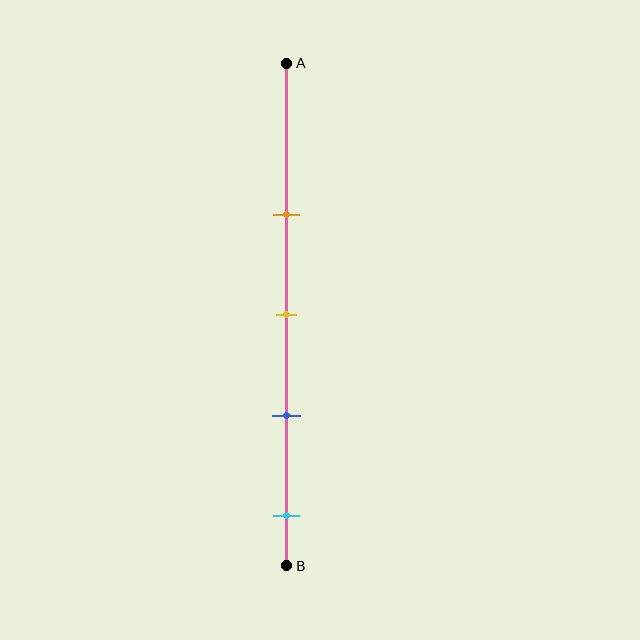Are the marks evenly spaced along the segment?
Yes, the marks are approximately evenly spaced.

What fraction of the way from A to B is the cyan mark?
The cyan mark is approximately 90% (0.9) of the way from A to B.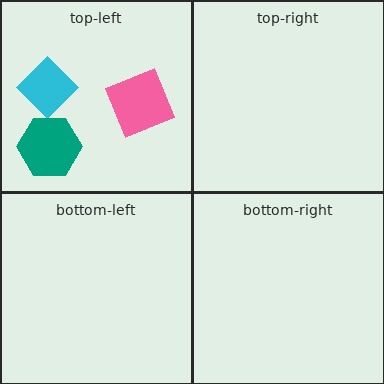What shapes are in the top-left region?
The cyan diamond, the teal hexagon, the pink square.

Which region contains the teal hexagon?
The top-left region.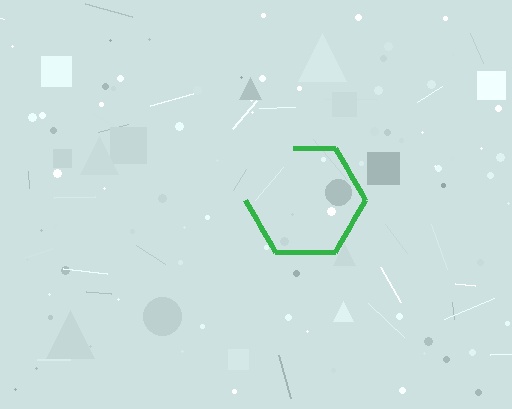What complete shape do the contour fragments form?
The contour fragments form a hexagon.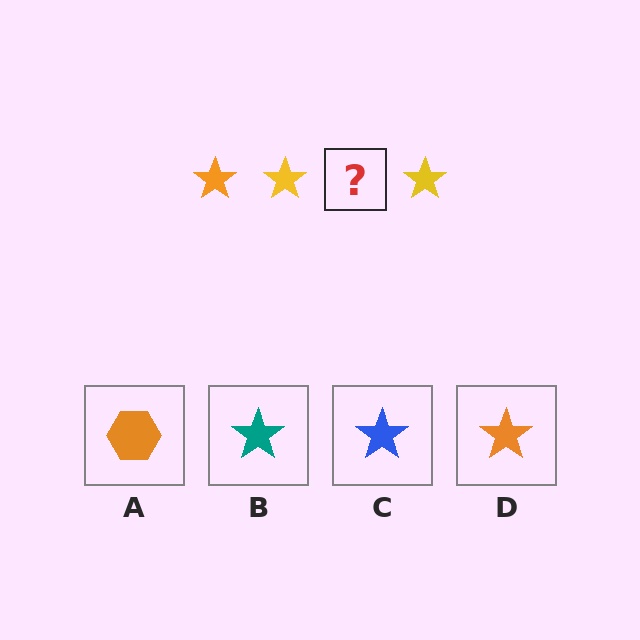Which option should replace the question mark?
Option D.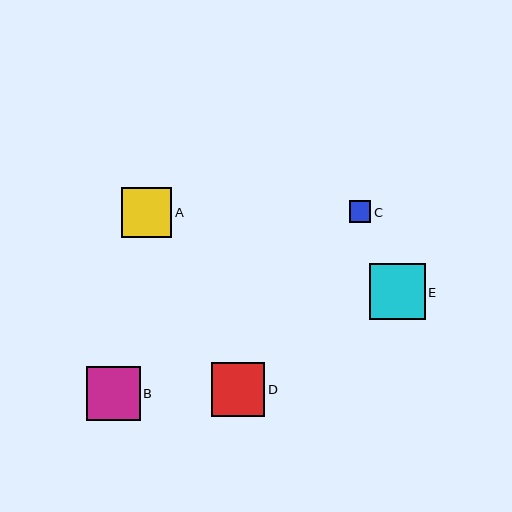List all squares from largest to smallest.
From largest to smallest: E, B, D, A, C.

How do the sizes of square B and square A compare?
Square B and square A are approximately the same size.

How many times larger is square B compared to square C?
Square B is approximately 2.5 times the size of square C.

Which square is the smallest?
Square C is the smallest with a size of approximately 22 pixels.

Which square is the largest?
Square E is the largest with a size of approximately 56 pixels.